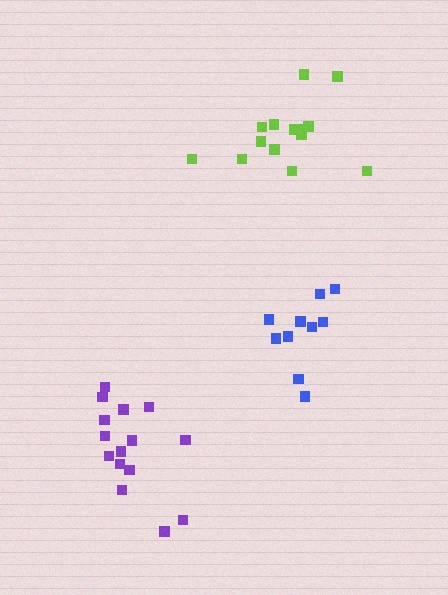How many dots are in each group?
Group 1: 15 dots, Group 2: 14 dots, Group 3: 10 dots (39 total).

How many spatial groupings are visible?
There are 3 spatial groupings.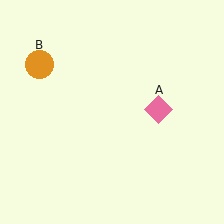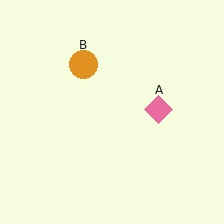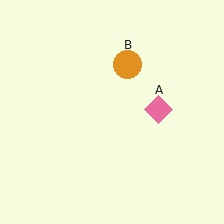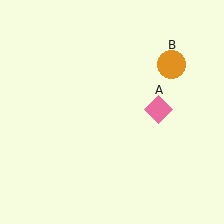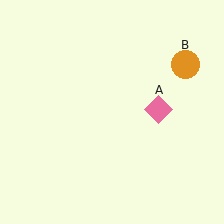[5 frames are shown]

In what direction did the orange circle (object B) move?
The orange circle (object B) moved right.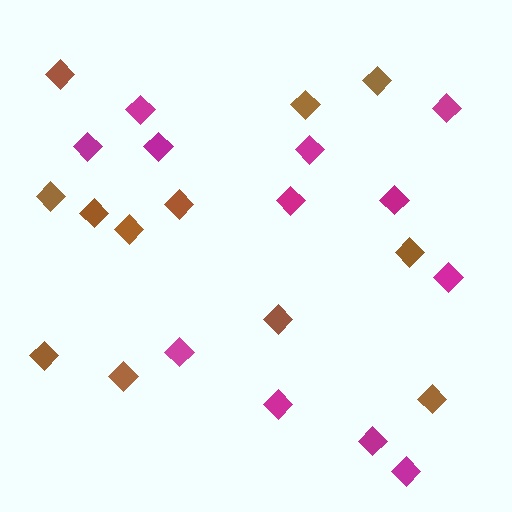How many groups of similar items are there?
There are 2 groups: one group of brown diamonds (12) and one group of magenta diamonds (12).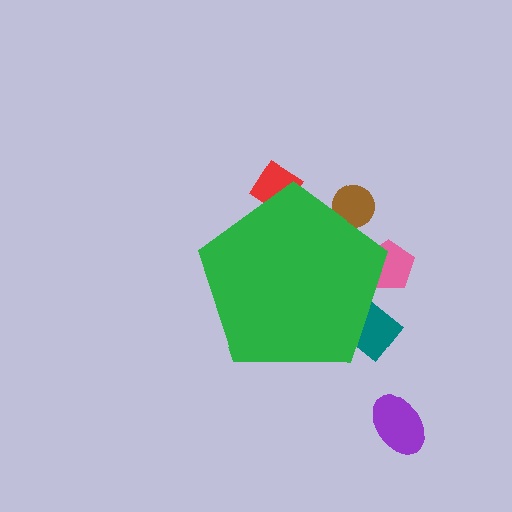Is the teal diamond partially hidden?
Yes, the teal diamond is partially hidden behind the green pentagon.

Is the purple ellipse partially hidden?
No, the purple ellipse is fully visible.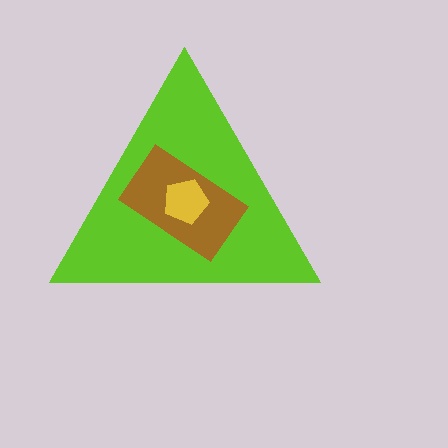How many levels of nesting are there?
3.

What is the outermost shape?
The lime triangle.